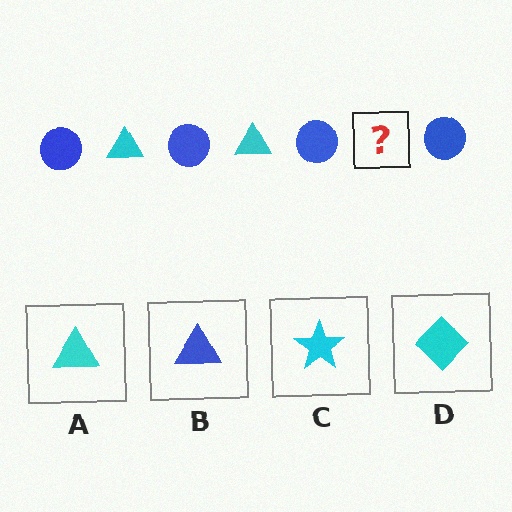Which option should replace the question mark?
Option A.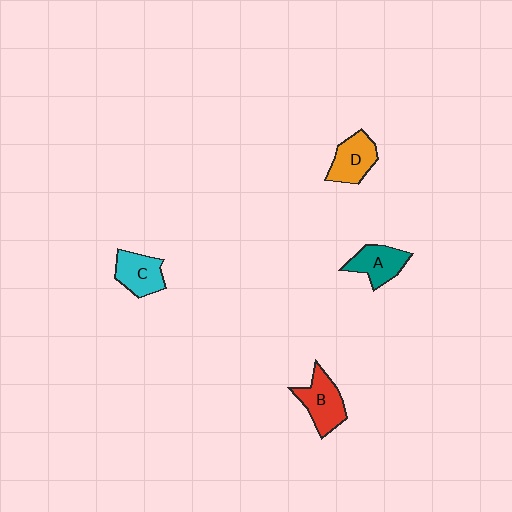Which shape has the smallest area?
Shape A (teal).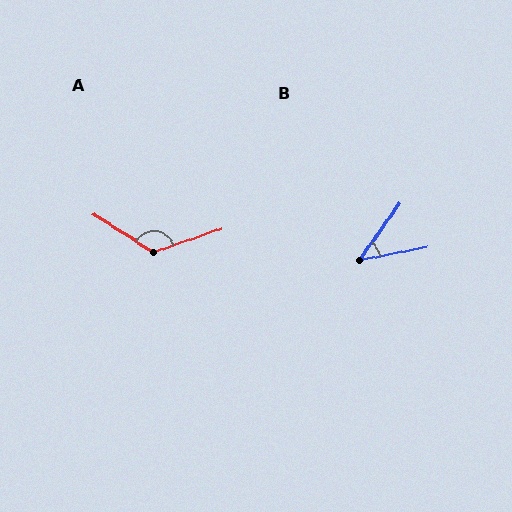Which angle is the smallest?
B, at approximately 44 degrees.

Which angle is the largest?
A, at approximately 128 degrees.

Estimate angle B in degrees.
Approximately 44 degrees.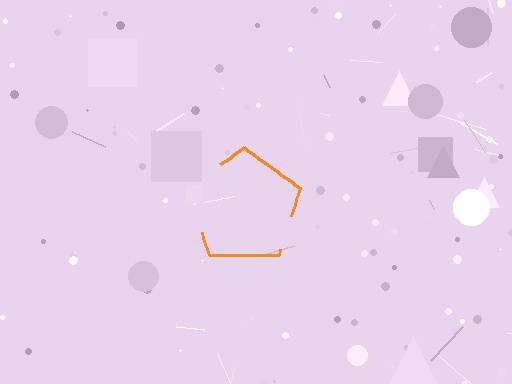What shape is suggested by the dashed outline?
The dashed outline suggests a pentagon.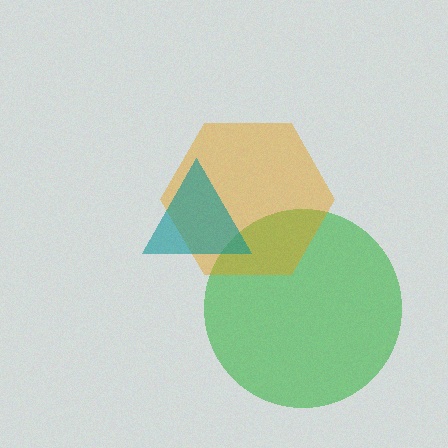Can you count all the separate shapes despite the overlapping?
Yes, there are 3 separate shapes.